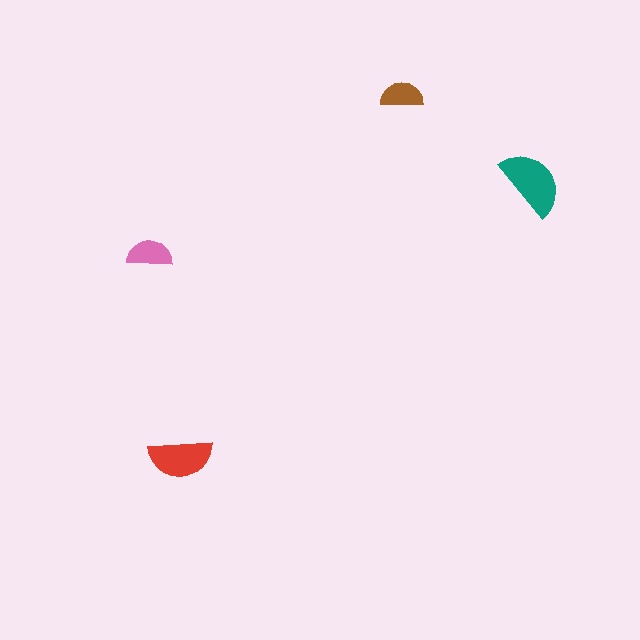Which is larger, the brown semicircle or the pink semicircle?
The pink one.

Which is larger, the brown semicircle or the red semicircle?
The red one.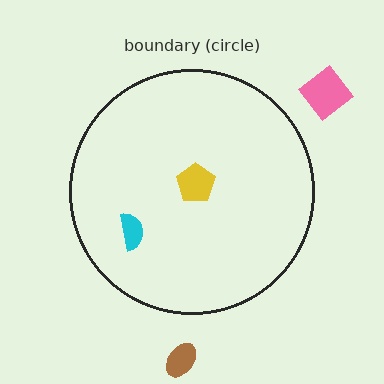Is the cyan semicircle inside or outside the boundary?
Inside.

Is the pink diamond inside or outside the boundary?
Outside.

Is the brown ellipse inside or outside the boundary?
Outside.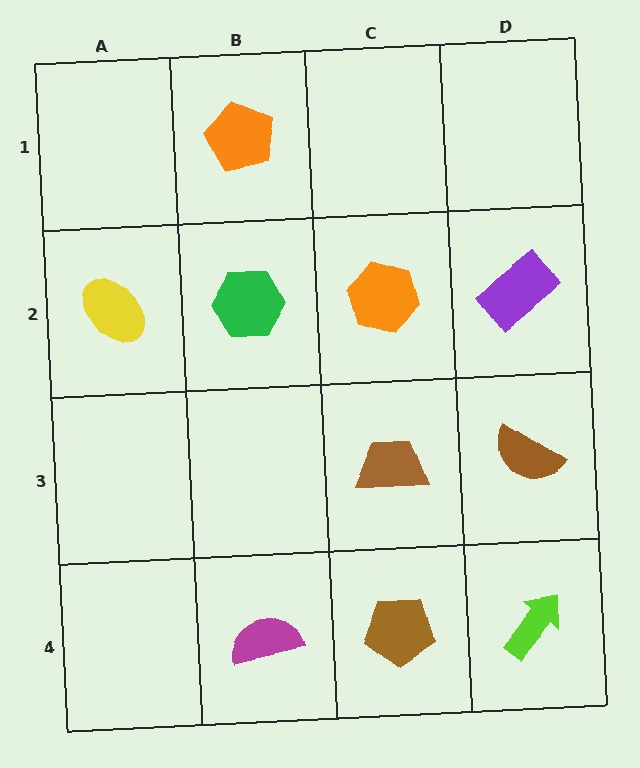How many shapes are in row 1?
1 shape.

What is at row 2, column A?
A yellow ellipse.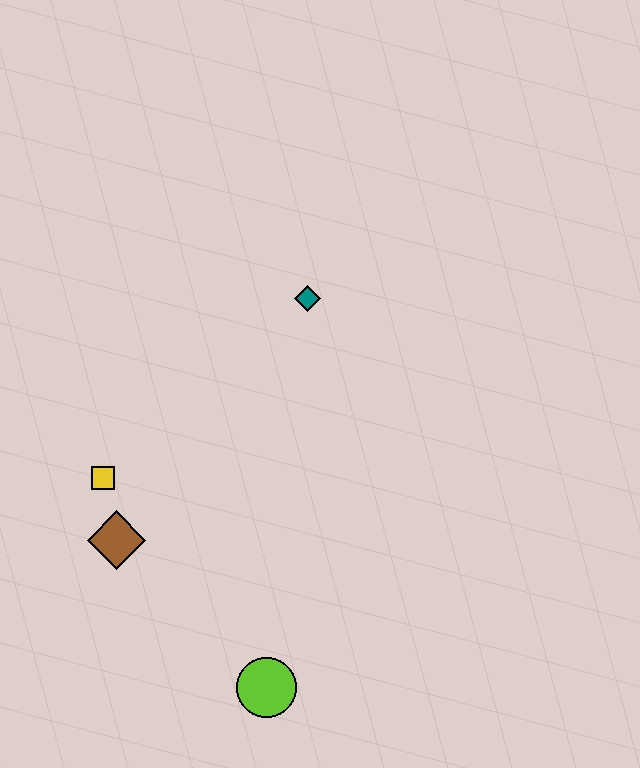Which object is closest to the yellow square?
The brown diamond is closest to the yellow square.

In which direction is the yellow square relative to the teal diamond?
The yellow square is to the left of the teal diamond.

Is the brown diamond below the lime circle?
No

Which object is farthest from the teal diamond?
The lime circle is farthest from the teal diamond.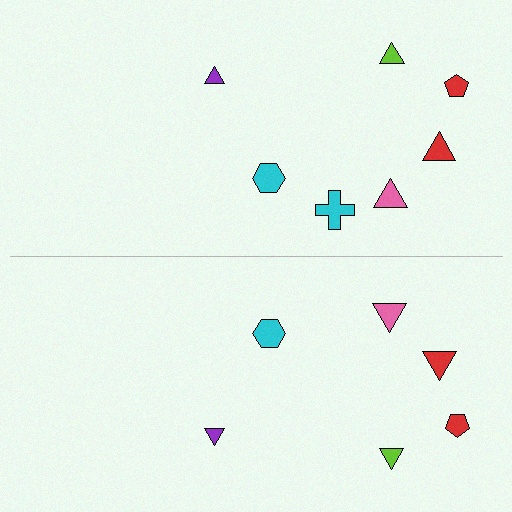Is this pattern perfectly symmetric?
No, the pattern is not perfectly symmetric. A cyan cross is missing from the bottom side.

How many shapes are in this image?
There are 13 shapes in this image.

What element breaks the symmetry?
A cyan cross is missing from the bottom side.